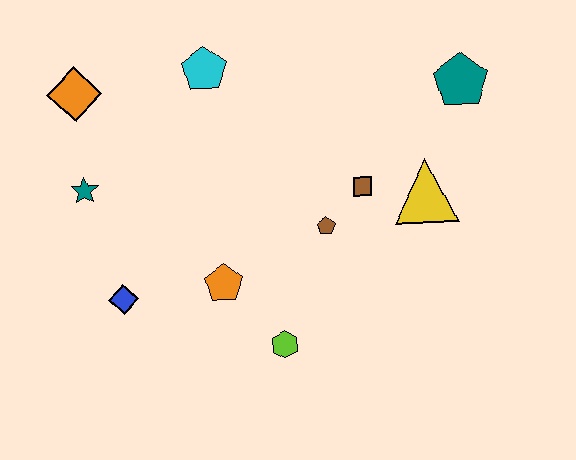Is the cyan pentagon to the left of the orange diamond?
No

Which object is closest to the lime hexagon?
The orange pentagon is closest to the lime hexagon.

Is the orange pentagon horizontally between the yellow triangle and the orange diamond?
Yes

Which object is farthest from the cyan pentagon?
The lime hexagon is farthest from the cyan pentagon.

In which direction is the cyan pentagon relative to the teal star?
The cyan pentagon is to the right of the teal star.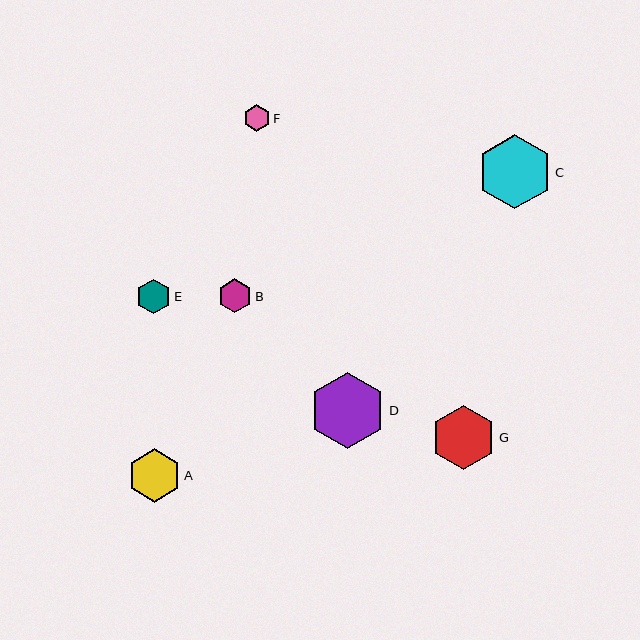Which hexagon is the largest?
Hexagon D is the largest with a size of approximately 76 pixels.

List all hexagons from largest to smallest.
From largest to smallest: D, C, G, A, E, B, F.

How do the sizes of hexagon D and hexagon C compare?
Hexagon D and hexagon C are approximately the same size.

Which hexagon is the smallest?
Hexagon F is the smallest with a size of approximately 26 pixels.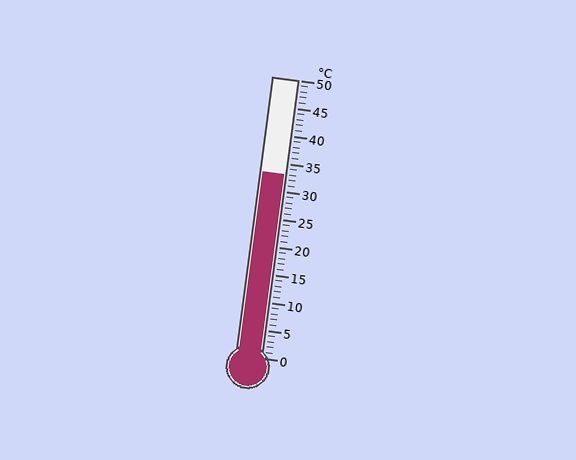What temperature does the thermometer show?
The thermometer shows approximately 33°C.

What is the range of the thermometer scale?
The thermometer scale ranges from 0°C to 50°C.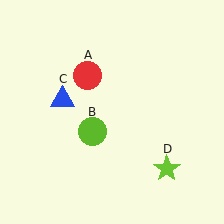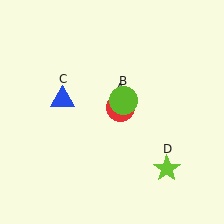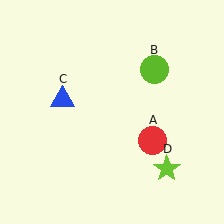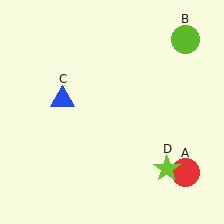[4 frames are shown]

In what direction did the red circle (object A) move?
The red circle (object A) moved down and to the right.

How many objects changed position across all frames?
2 objects changed position: red circle (object A), lime circle (object B).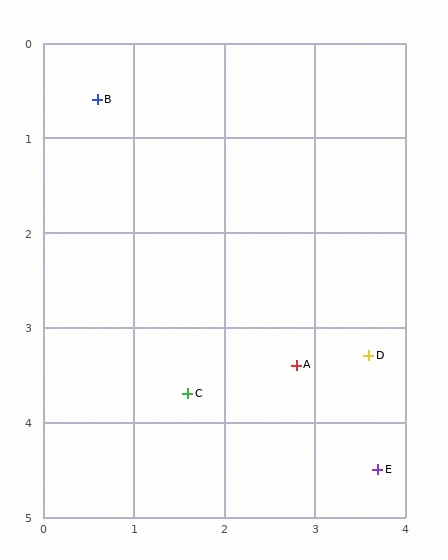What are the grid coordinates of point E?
Point E is at approximately (3.7, 4.5).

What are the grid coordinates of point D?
Point D is at approximately (3.6, 3.3).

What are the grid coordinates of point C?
Point C is at approximately (1.6, 3.7).